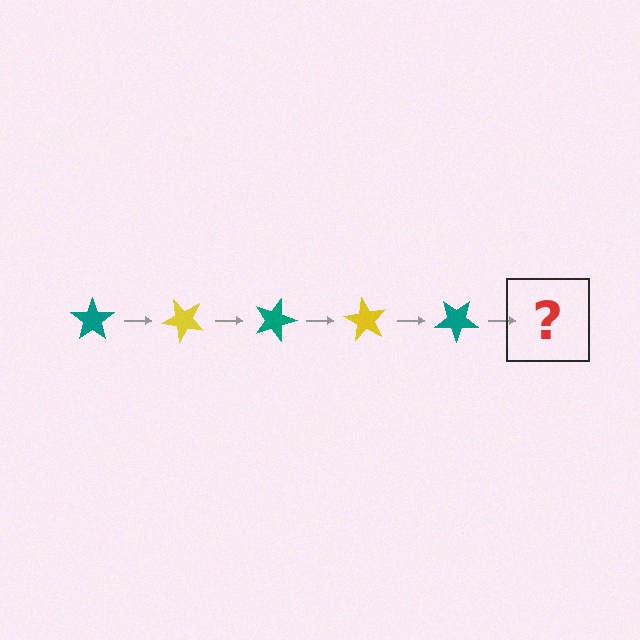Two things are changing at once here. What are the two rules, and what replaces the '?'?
The two rules are that it rotates 45 degrees each step and the color cycles through teal and yellow. The '?' should be a yellow star, rotated 225 degrees from the start.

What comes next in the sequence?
The next element should be a yellow star, rotated 225 degrees from the start.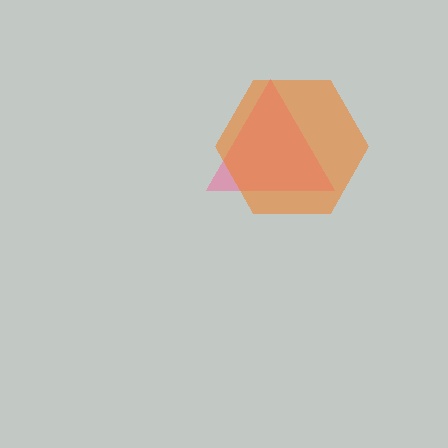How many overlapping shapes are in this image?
There are 2 overlapping shapes in the image.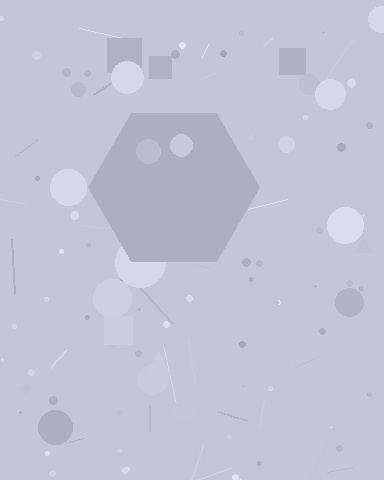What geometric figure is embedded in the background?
A hexagon is embedded in the background.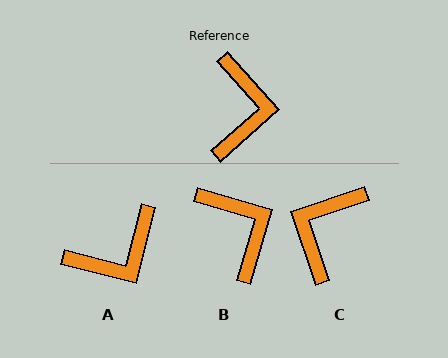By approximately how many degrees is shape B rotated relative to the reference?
Approximately 32 degrees counter-clockwise.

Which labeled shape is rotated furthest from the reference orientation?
C, about 157 degrees away.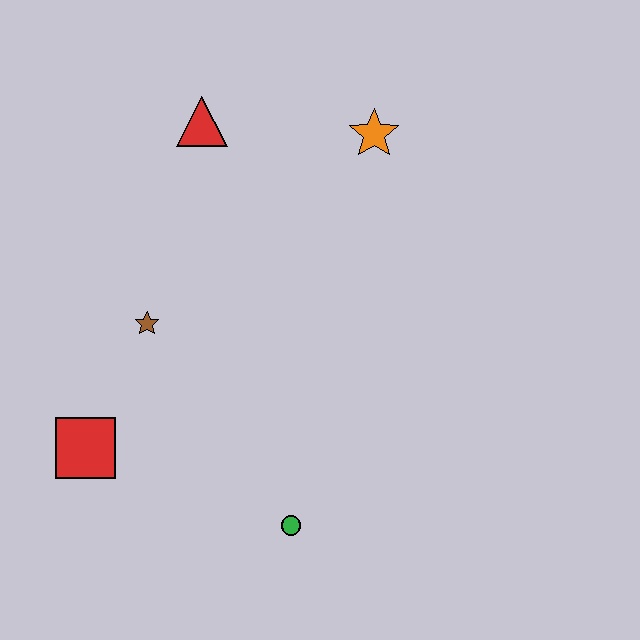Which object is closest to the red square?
The brown star is closest to the red square.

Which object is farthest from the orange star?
The red square is farthest from the orange star.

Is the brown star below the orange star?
Yes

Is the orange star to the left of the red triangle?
No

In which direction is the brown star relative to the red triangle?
The brown star is below the red triangle.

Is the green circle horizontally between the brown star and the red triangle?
No